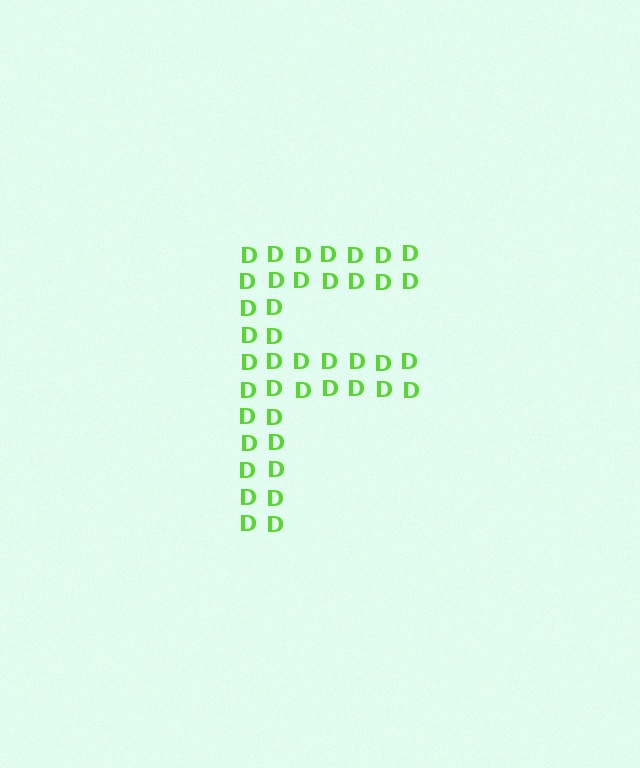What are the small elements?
The small elements are letter D's.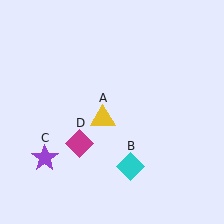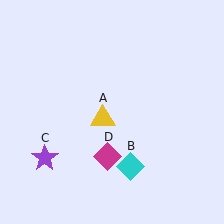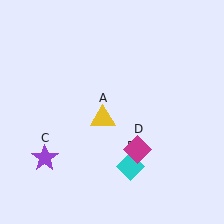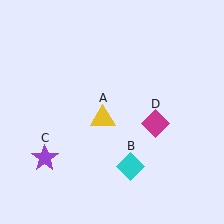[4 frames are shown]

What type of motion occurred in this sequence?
The magenta diamond (object D) rotated counterclockwise around the center of the scene.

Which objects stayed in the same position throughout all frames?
Yellow triangle (object A) and cyan diamond (object B) and purple star (object C) remained stationary.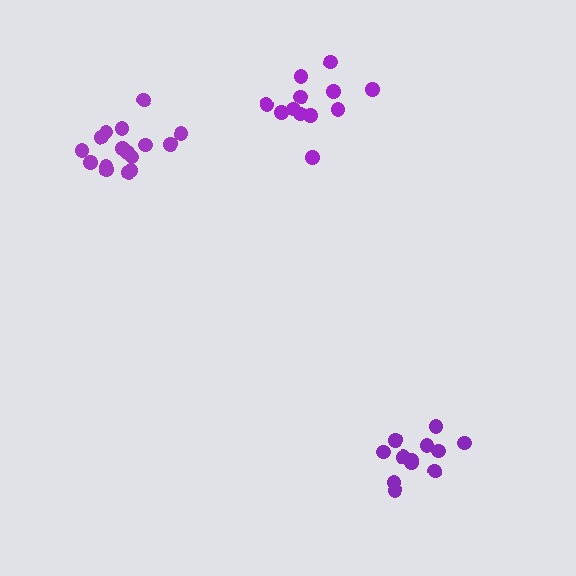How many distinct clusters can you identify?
There are 3 distinct clusters.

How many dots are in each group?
Group 1: 12 dots, Group 2: 12 dots, Group 3: 16 dots (40 total).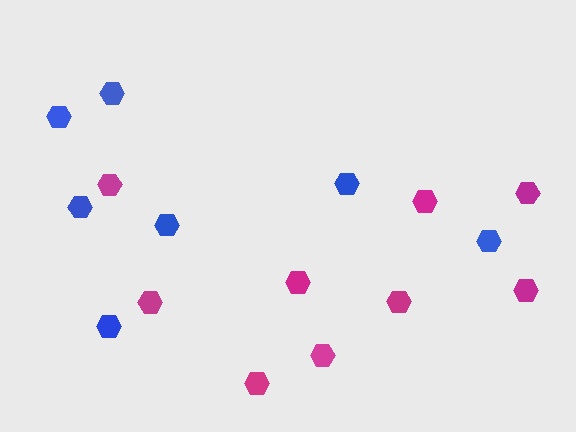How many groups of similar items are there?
There are 2 groups: one group of magenta hexagons (9) and one group of blue hexagons (7).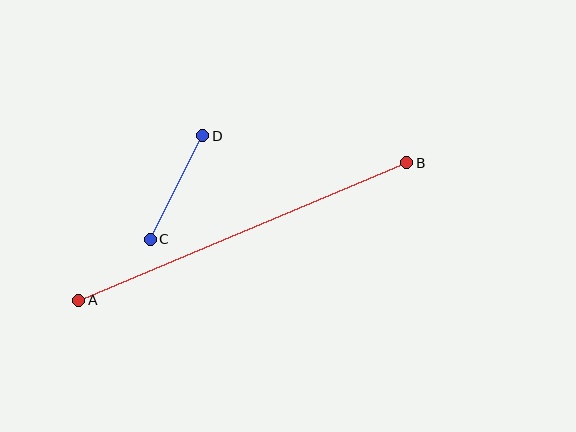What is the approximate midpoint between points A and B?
The midpoint is at approximately (243, 231) pixels.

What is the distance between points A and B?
The distance is approximately 356 pixels.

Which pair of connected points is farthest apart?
Points A and B are farthest apart.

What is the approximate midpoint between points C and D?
The midpoint is at approximately (176, 188) pixels.